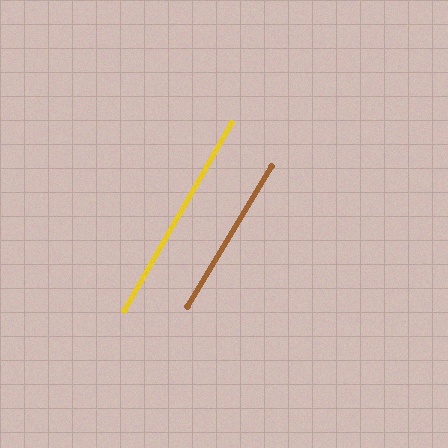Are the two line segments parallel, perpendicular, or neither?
Parallel — their directions differ by only 1.1°.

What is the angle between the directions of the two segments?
Approximately 1 degree.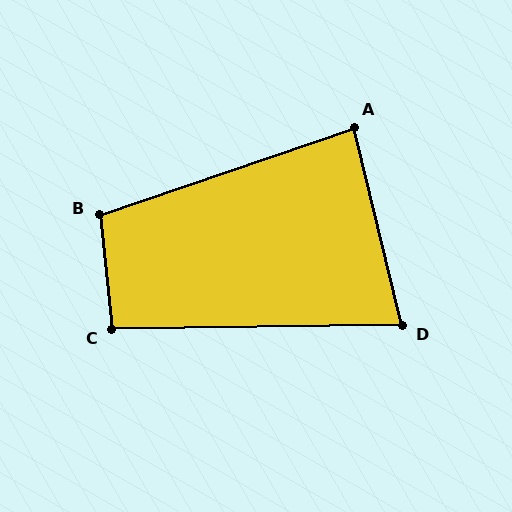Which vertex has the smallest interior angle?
D, at approximately 77 degrees.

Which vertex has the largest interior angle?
B, at approximately 103 degrees.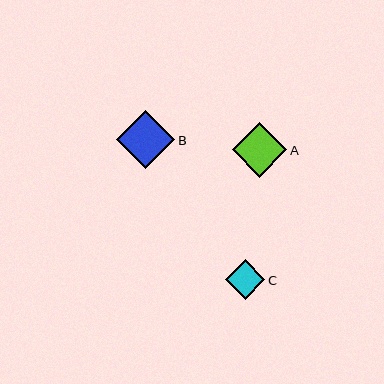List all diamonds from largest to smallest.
From largest to smallest: B, A, C.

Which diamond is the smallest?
Diamond C is the smallest with a size of approximately 39 pixels.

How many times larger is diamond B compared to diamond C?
Diamond B is approximately 1.5 times the size of diamond C.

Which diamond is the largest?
Diamond B is the largest with a size of approximately 58 pixels.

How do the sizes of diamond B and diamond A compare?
Diamond B and diamond A are approximately the same size.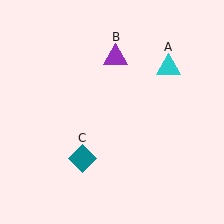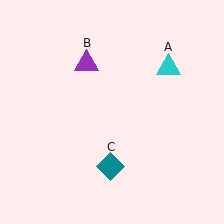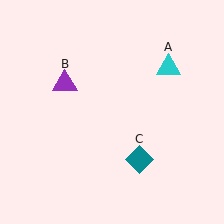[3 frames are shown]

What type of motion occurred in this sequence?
The purple triangle (object B), teal diamond (object C) rotated counterclockwise around the center of the scene.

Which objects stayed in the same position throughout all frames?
Cyan triangle (object A) remained stationary.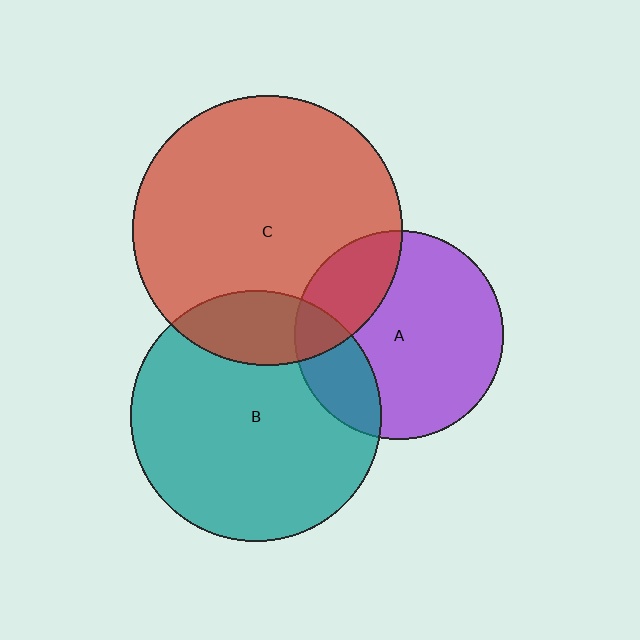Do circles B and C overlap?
Yes.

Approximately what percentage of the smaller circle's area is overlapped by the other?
Approximately 20%.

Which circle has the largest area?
Circle C (red).